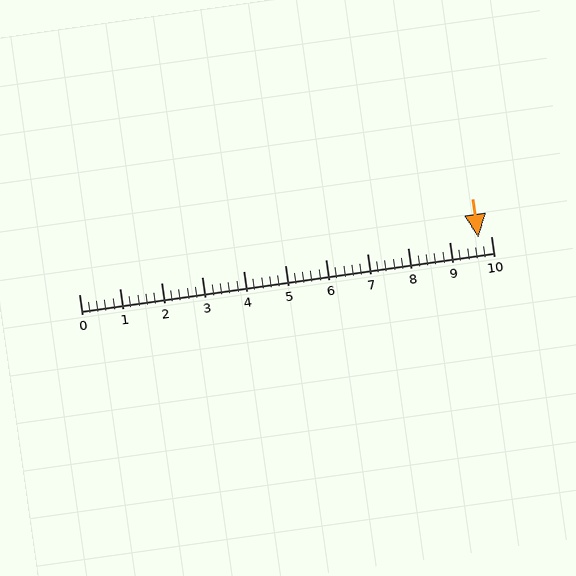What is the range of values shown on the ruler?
The ruler shows values from 0 to 10.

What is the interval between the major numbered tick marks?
The major tick marks are spaced 1 units apart.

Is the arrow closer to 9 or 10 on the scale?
The arrow is closer to 10.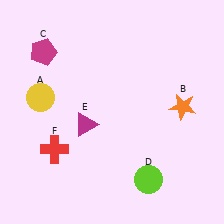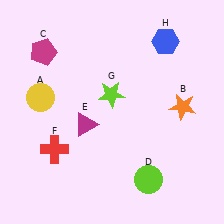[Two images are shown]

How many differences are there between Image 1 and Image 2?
There are 2 differences between the two images.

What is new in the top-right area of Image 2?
A blue hexagon (H) was added in the top-right area of Image 2.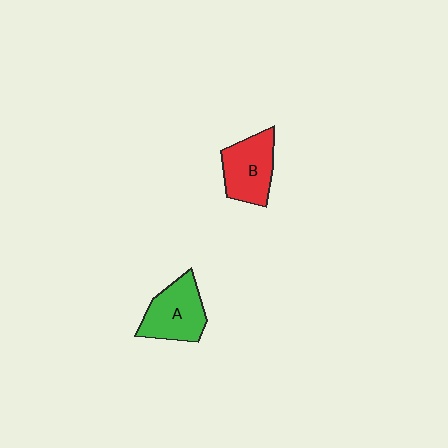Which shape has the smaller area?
Shape B (red).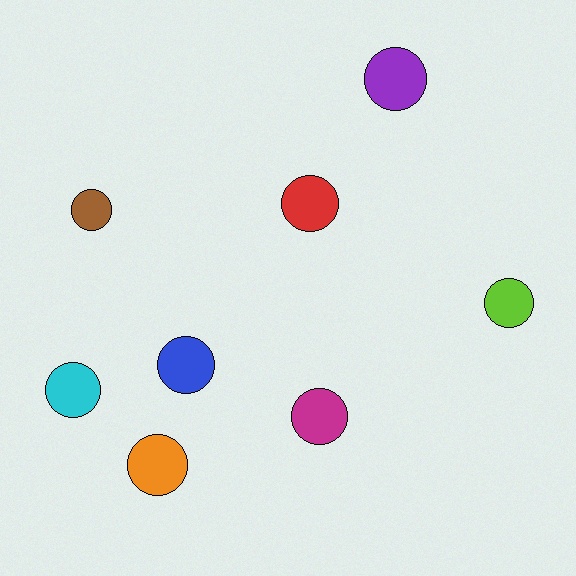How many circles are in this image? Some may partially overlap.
There are 8 circles.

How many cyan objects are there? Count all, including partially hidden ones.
There is 1 cyan object.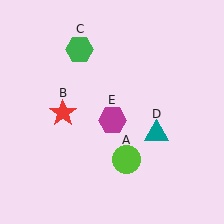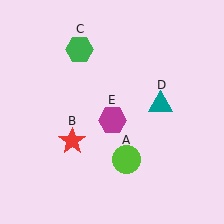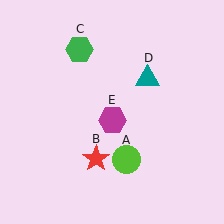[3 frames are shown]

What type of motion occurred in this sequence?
The red star (object B), teal triangle (object D) rotated counterclockwise around the center of the scene.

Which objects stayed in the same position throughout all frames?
Lime circle (object A) and green hexagon (object C) and magenta hexagon (object E) remained stationary.